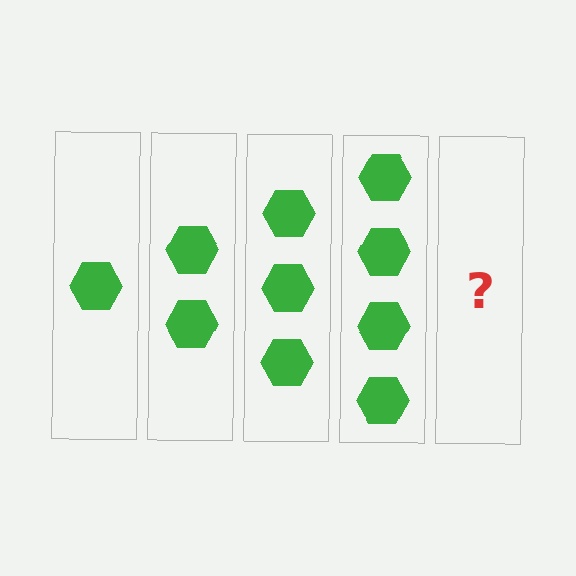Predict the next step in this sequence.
The next step is 5 hexagons.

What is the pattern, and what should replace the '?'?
The pattern is that each step adds one more hexagon. The '?' should be 5 hexagons.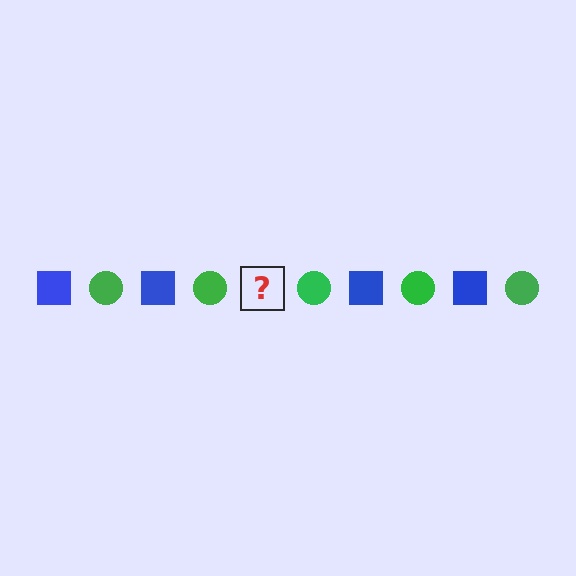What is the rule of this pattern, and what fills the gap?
The rule is that the pattern alternates between blue square and green circle. The gap should be filled with a blue square.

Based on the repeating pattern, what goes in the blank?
The blank should be a blue square.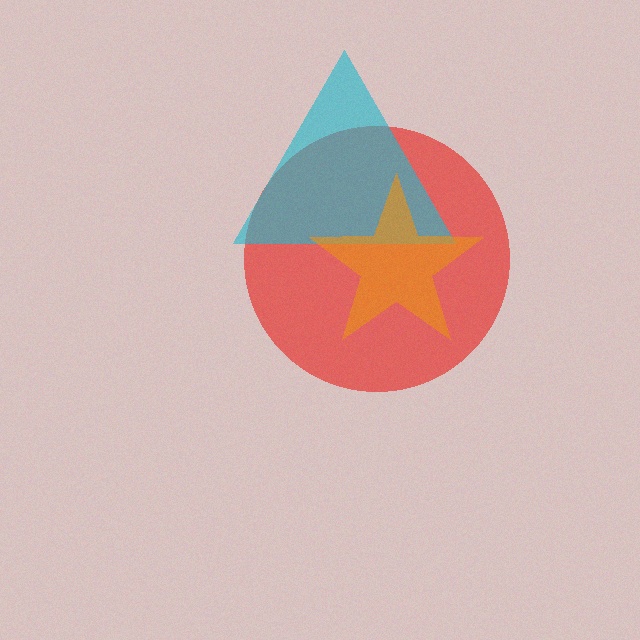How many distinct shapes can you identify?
There are 3 distinct shapes: a red circle, a cyan triangle, an orange star.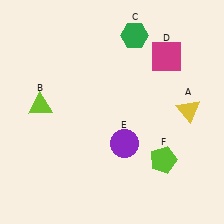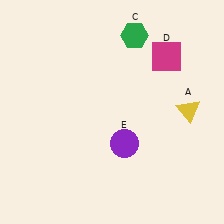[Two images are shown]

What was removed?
The lime triangle (B), the lime pentagon (F) were removed in Image 2.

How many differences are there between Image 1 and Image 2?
There are 2 differences between the two images.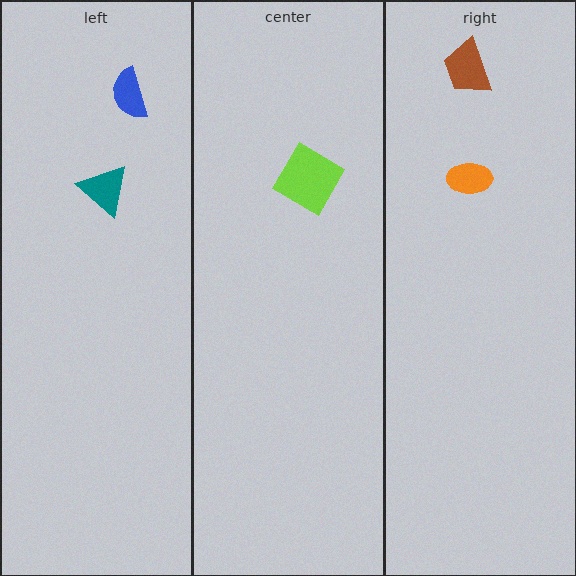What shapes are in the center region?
The lime diamond.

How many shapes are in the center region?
1.